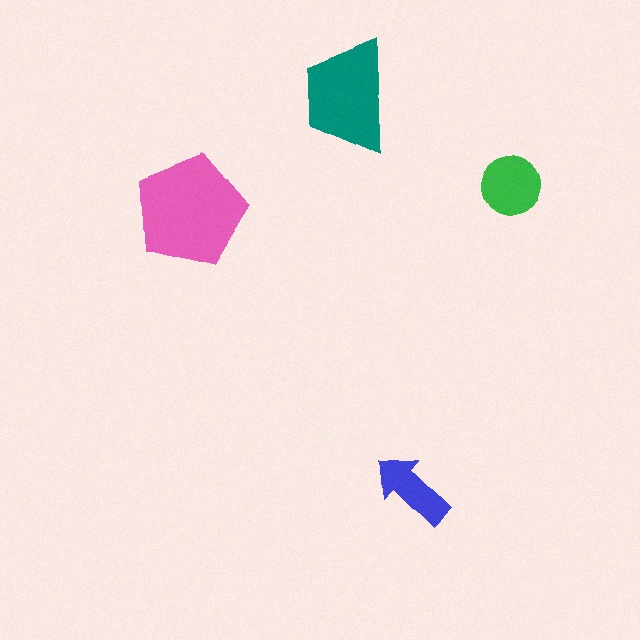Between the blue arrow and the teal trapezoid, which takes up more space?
The teal trapezoid.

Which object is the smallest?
The blue arrow.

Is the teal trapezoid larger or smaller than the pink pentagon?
Smaller.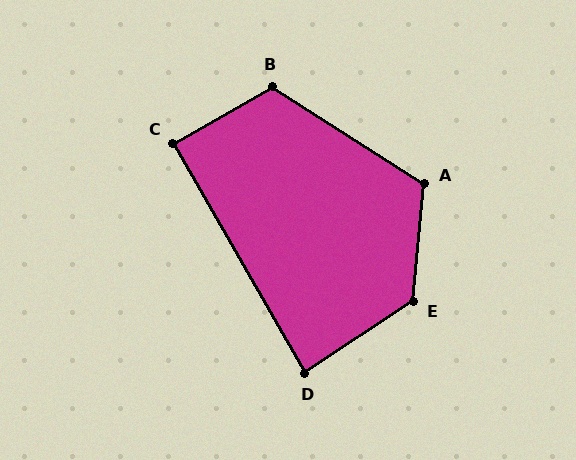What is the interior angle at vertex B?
Approximately 118 degrees (obtuse).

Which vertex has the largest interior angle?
E, at approximately 129 degrees.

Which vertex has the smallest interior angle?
D, at approximately 86 degrees.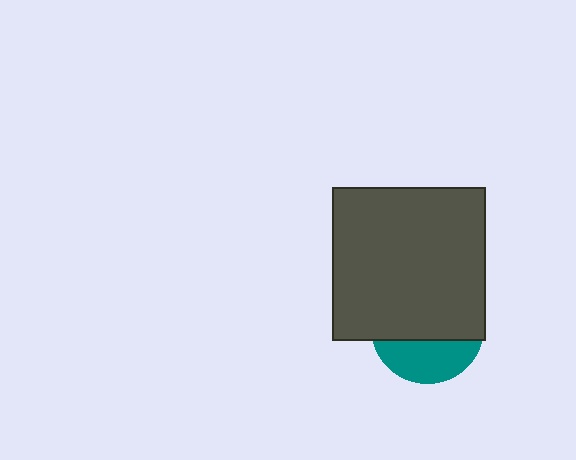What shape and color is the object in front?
The object in front is a dark gray square.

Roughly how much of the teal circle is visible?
A small part of it is visible (roughly 35%).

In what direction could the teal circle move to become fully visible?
The teal circle could move down. That would shift it out from behind the dark gray square entirely.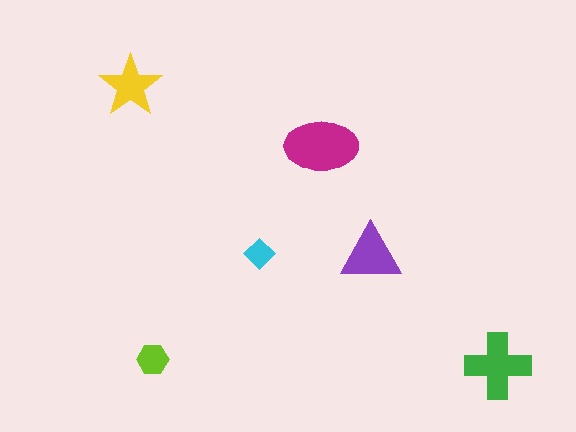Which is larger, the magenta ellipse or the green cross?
The magenta ellipse.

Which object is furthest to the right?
The green cross is rightmost.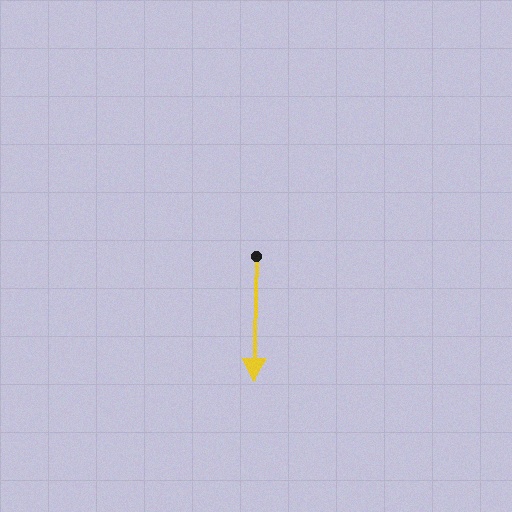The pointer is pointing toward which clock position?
Roughly 6 o'clock.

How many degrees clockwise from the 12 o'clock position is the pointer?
Approximately 181 degrees.